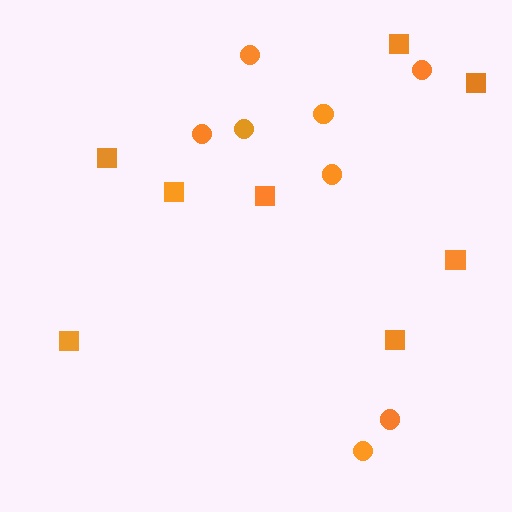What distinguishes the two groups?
There are 2 groups: one group of circles (8) and one group of squares (8).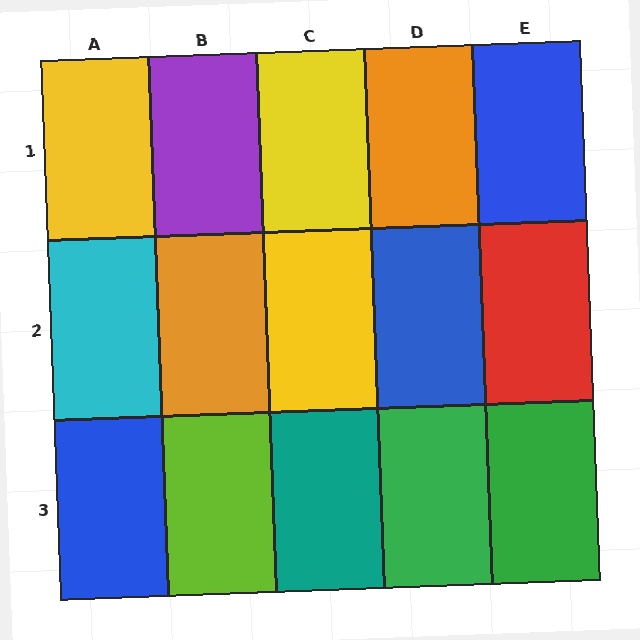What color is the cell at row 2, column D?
Blue.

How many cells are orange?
2 cells are orange.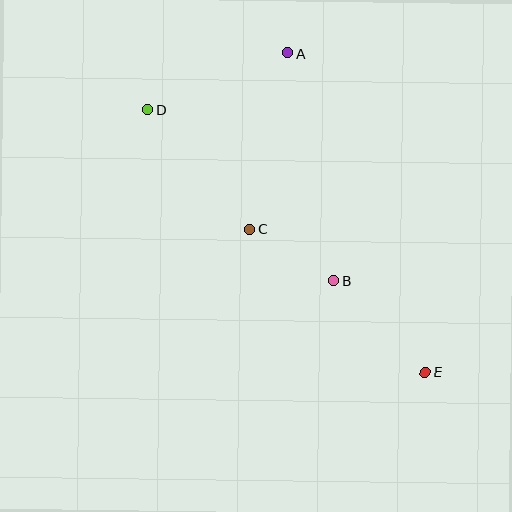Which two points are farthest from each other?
Points D and E are farthest from each other.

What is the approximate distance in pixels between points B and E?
The distance between B and E is approximately 130 pixels.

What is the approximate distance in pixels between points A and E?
The distance between A and E is approximately 348 pixels.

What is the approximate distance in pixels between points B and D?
The distance between B and D is approximately 253 pixels.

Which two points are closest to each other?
Points B and C are closest to each other.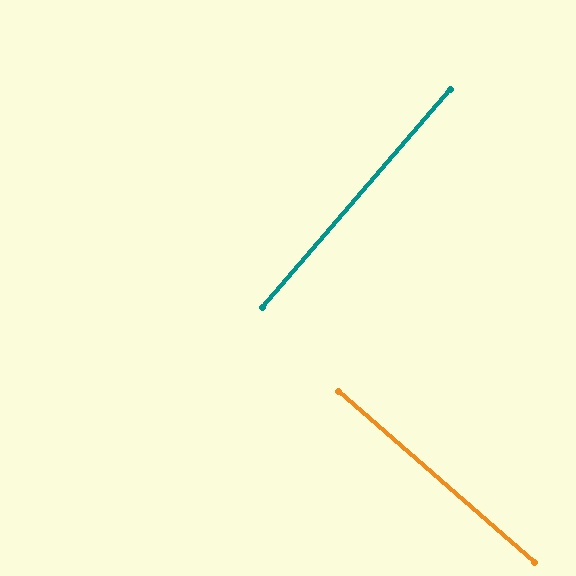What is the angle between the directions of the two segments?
Approximately 89 degrees.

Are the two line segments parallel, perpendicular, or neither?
Perpendicular — they meet at approximately 89°.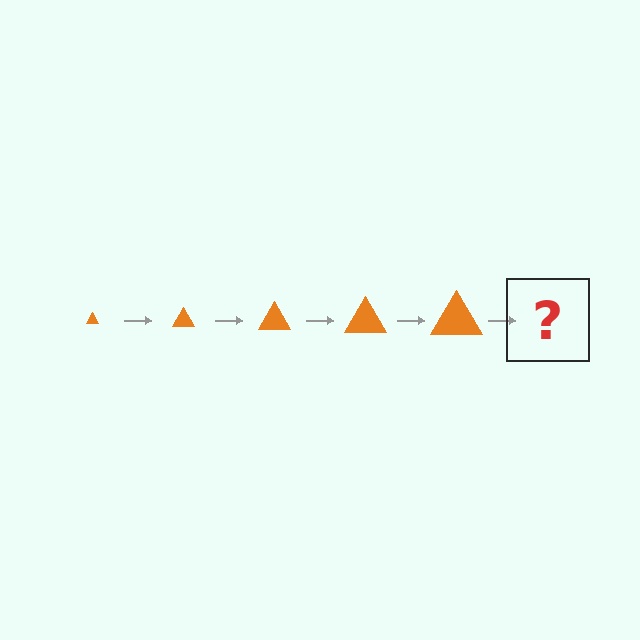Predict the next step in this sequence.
The next step is an orange triangle, larger than the previous one.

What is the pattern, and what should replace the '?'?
The pattern is that the triangle gets progressively larger each step. The '?' should be an orange triangle, larger than the previous one.